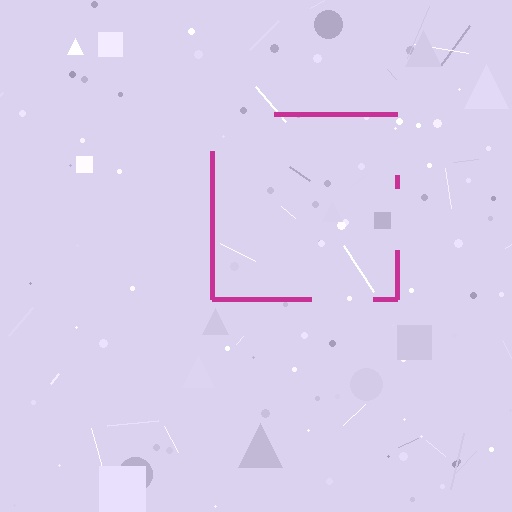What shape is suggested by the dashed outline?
The dashed outline suggests a square.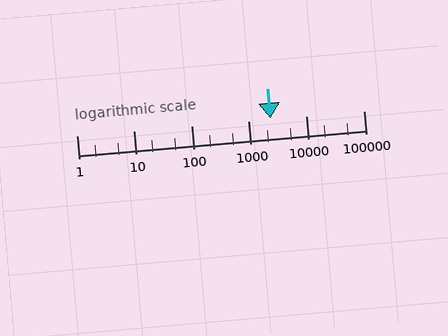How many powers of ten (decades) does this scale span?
The scale spans 5 decades, from 1 to 100000.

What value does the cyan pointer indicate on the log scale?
The pointer indicates approximately 2400.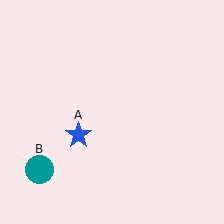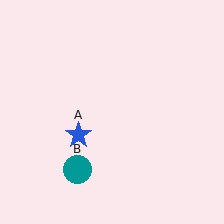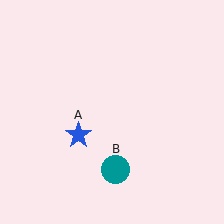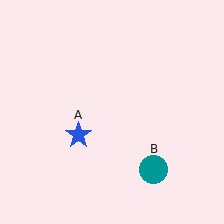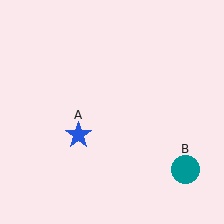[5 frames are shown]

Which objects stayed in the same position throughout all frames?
Blue star (object A) remained stationary.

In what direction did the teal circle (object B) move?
The teal circle (object B) moved right.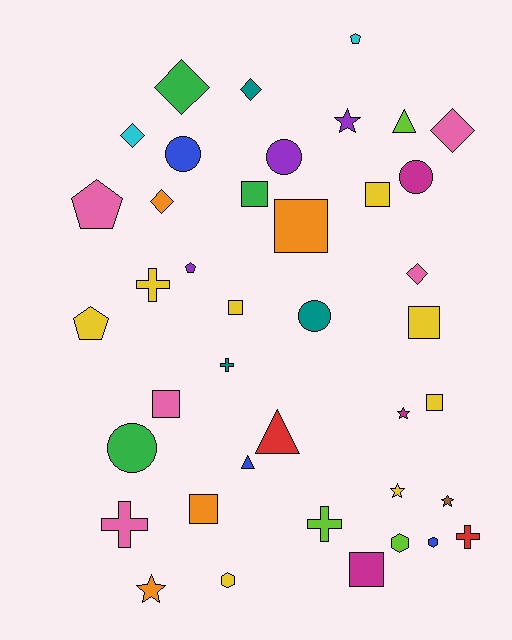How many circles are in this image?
There are 5 circles.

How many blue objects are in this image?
There are 3 blue objects.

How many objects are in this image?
There are 40 objects.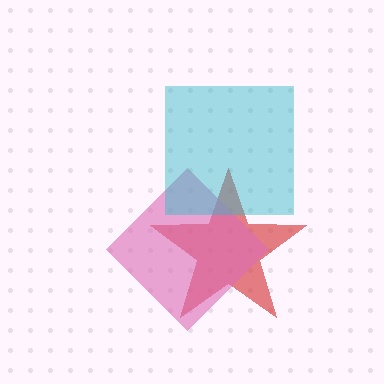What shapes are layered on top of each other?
The layered shapes are: a red star, a pink diamond, a cyan square.